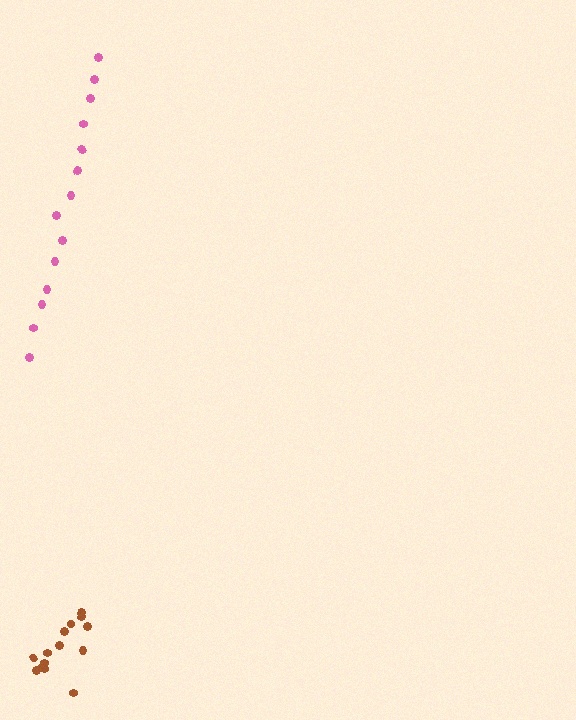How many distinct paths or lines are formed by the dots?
There are 2 distinct paths.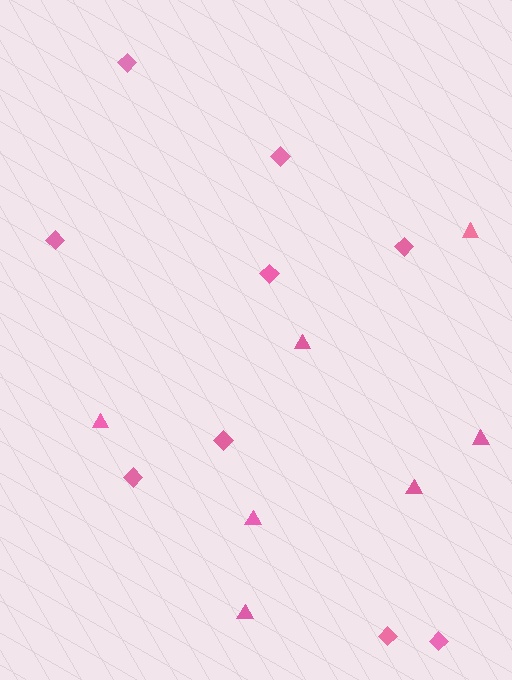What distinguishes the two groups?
There are 2 groups: one group of triangles (7) and one group of diamonds (9).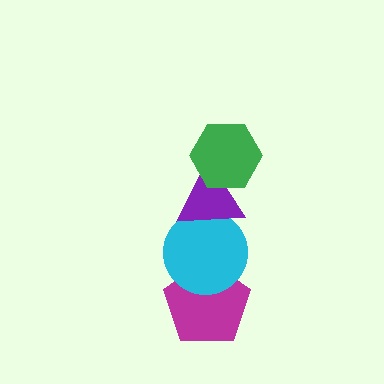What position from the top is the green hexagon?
The green hexagon is 1st from the top.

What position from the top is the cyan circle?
The cyan circle is 3rd from the top.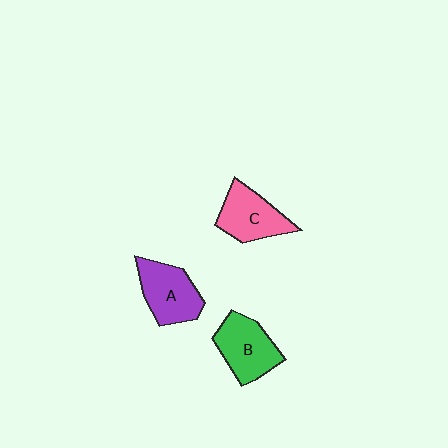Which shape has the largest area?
Shape B (green).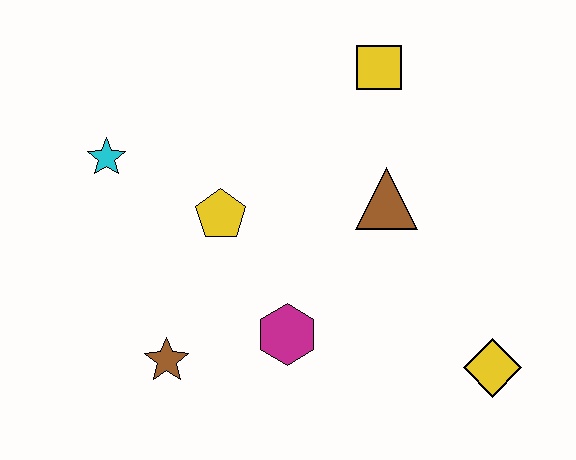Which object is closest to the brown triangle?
The yellow square is closest to the brown triangle.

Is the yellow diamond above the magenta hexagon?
No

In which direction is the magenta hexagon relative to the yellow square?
The magenta hexagon is below the yellow square.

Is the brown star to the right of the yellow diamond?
No